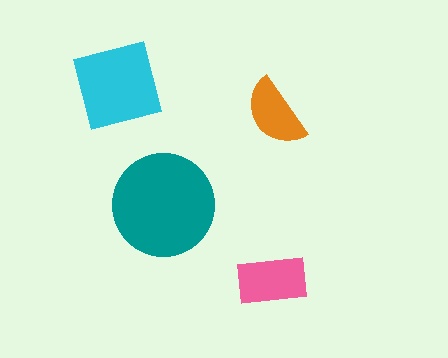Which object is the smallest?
The orange semicircle.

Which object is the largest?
The teal circle.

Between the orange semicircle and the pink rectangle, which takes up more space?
The pink rectangle.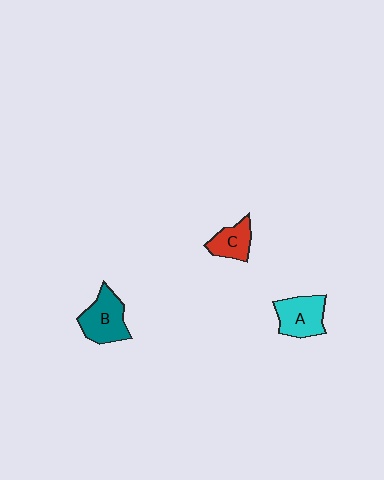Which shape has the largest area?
Shape B (teal).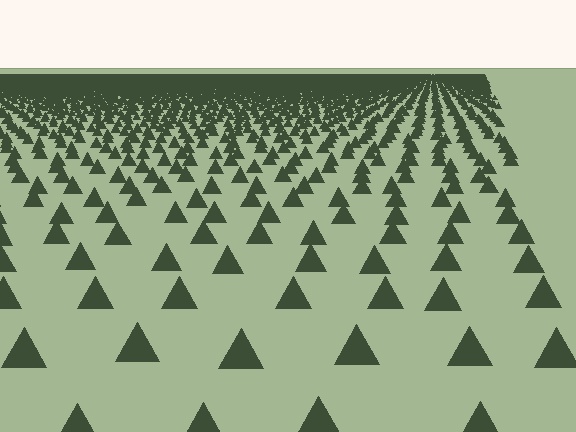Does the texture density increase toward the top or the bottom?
Density increases toward the top.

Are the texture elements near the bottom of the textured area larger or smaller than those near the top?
Larger. Near the bottom, elements are closer to the viewer and appear at a bigger on-screen size.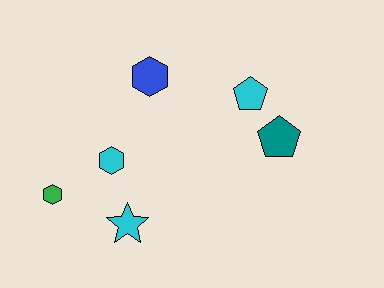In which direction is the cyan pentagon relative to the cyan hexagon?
The cyan pentagon is to the right of the cyan hexagon.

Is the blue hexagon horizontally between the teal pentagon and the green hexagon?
Yes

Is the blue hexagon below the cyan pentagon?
No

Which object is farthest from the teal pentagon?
The green hexagon is farthest from the teal pentagon.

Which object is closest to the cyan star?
The cyan hexagon is closest to the cyan star.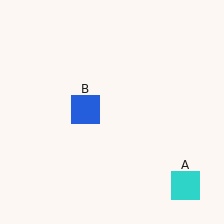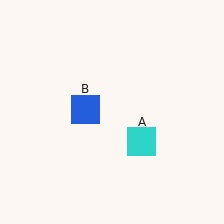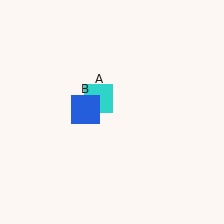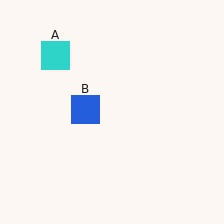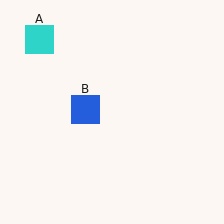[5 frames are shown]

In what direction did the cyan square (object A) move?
The cyan square (object A) moved up and to the left.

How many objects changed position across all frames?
1 object changed position: cyan square (object A).